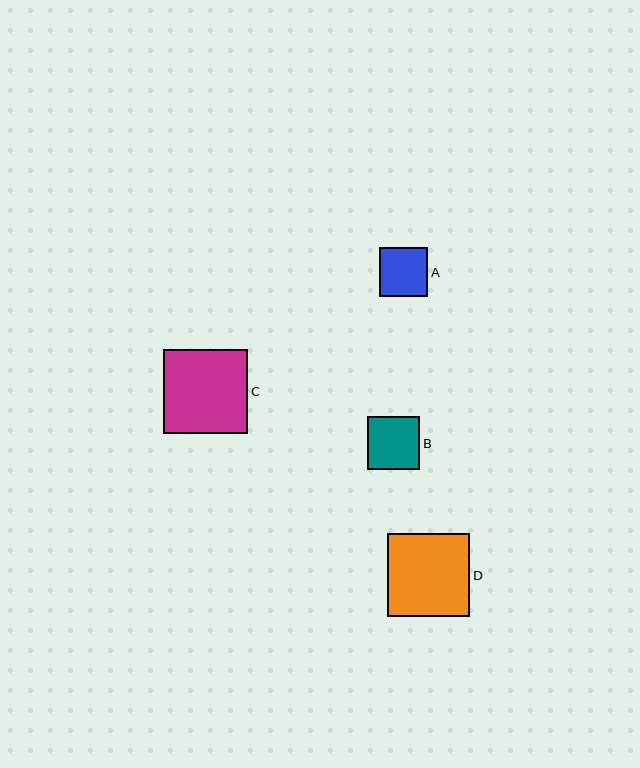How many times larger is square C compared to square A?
Square C is approximately 1.7 times the size of square A.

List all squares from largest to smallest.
From largest to smallest: C, D, B, A.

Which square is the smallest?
Square A is the smallest with a size of approximately 49 pixels.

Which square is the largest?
Square C is the largest with a size of approximately 84 pixels.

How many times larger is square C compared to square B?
Square C is approximately 1.6 times the size of square B.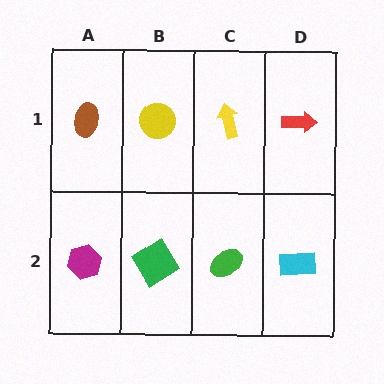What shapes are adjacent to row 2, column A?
A brown ellipse (row 1, column A), a green diamond (row 2, column B).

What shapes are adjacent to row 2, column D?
A red arrow (row 1, column D), a green ellipse (row 2, column C).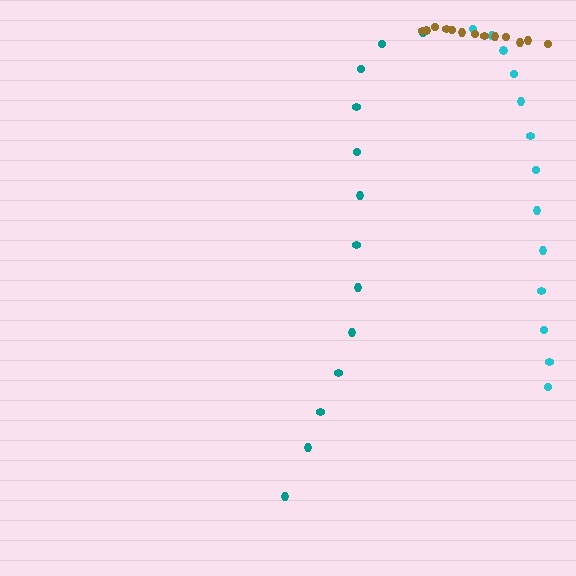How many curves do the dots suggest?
There are 3 distinct paths.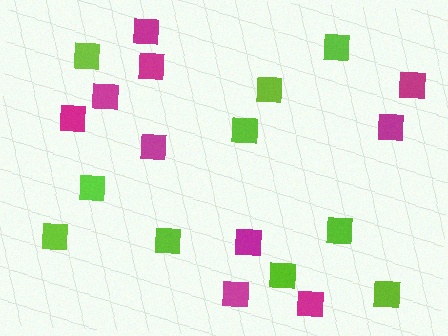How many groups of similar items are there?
There are 2 groups: one group of lime squares (10) and one group of magenta squares (10).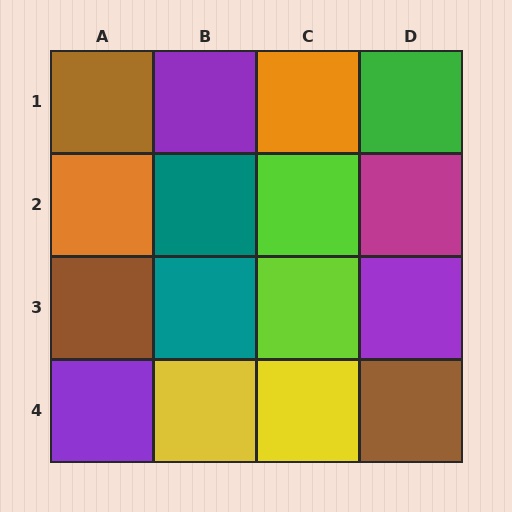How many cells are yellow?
2 cells are yellow.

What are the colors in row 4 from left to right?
Purple, yellow, yellow, brown.